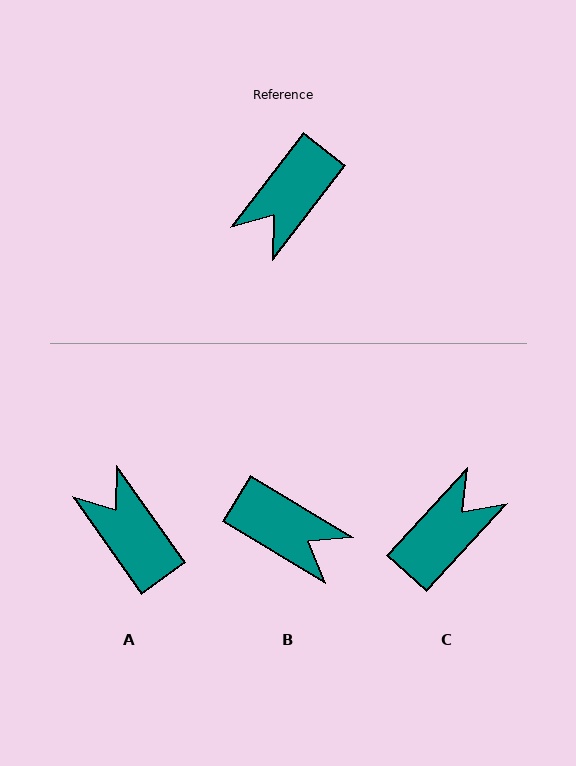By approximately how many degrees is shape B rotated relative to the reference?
Approximately 96 degrees counter-clockwise.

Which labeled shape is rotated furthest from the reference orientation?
C, about 175 degrees away.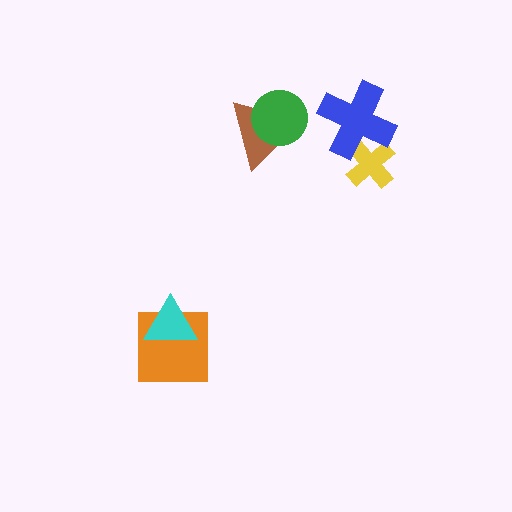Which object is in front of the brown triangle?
The green circle is in front of the brown triangle.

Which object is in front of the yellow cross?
The blue cross is in front of the yellow cross.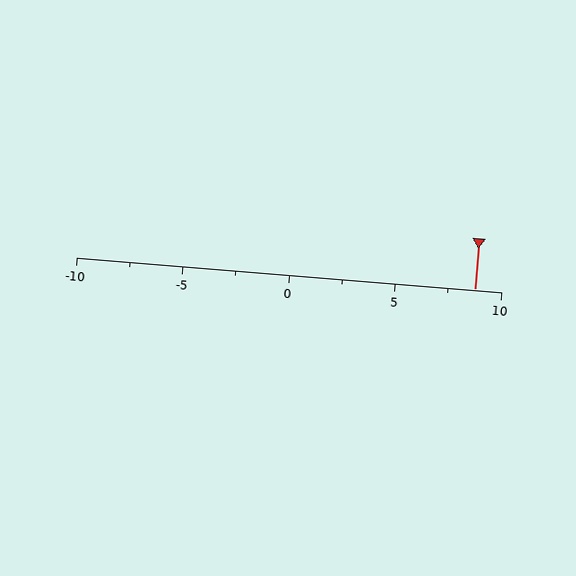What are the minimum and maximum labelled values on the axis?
The axis runs from -10 to 10.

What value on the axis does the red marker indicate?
The marker indicates approximately 8.8.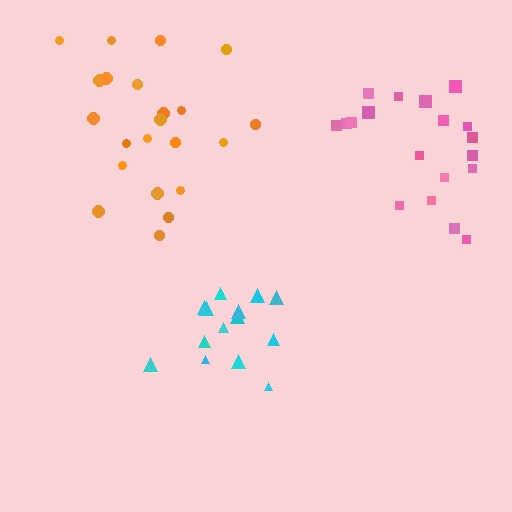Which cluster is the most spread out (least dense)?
Orange.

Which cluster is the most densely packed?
Pink.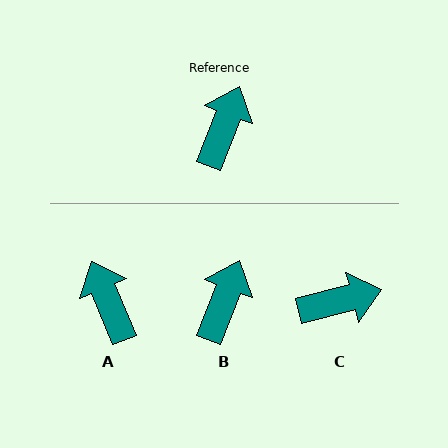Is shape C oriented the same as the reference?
No, it is off by about 55 degrees.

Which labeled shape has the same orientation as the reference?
B.